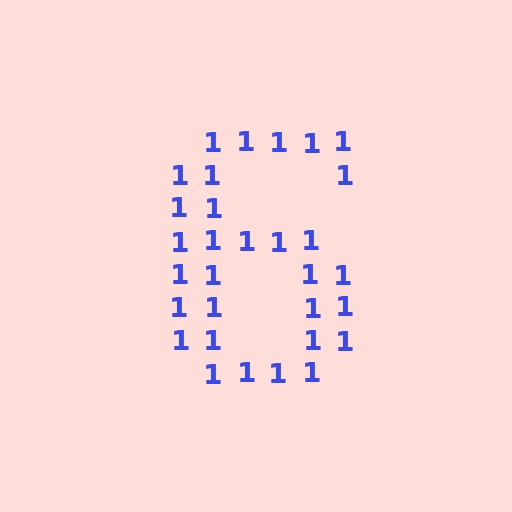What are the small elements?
The small elements are digit 1's.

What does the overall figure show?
The overall figure shows the digit 6.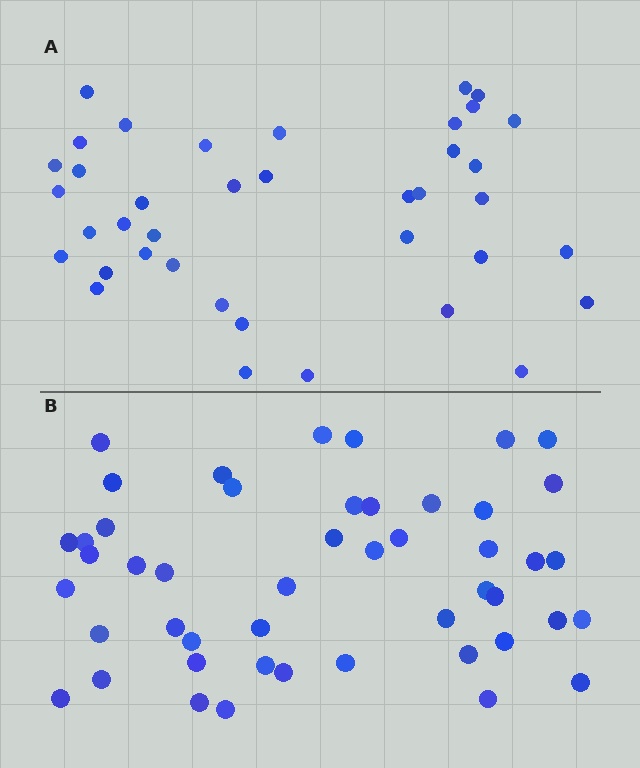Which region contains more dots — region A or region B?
Region B (the bottom region) has more dots.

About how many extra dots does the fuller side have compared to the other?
Region B has roughly 8 or so more dots than region A.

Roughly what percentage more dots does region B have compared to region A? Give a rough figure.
About 25% more.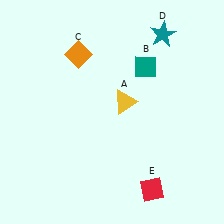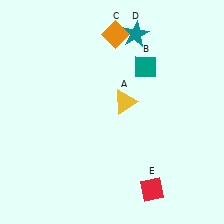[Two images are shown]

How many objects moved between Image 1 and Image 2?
2 objects moved between the two images.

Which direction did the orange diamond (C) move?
The orange diamond (C) moved right.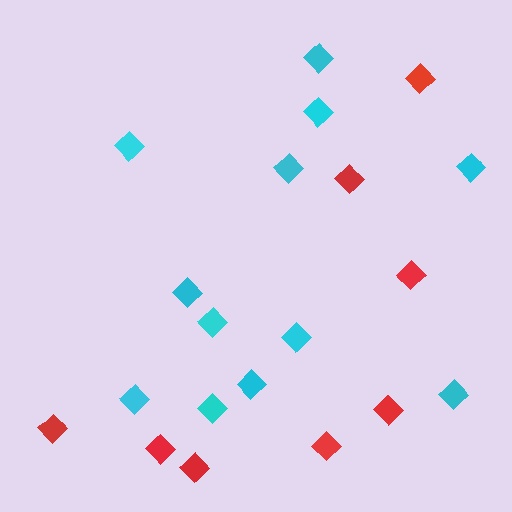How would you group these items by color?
There are 2 groups: one group of red diamonds (8) and one group of cyan diamonds (12).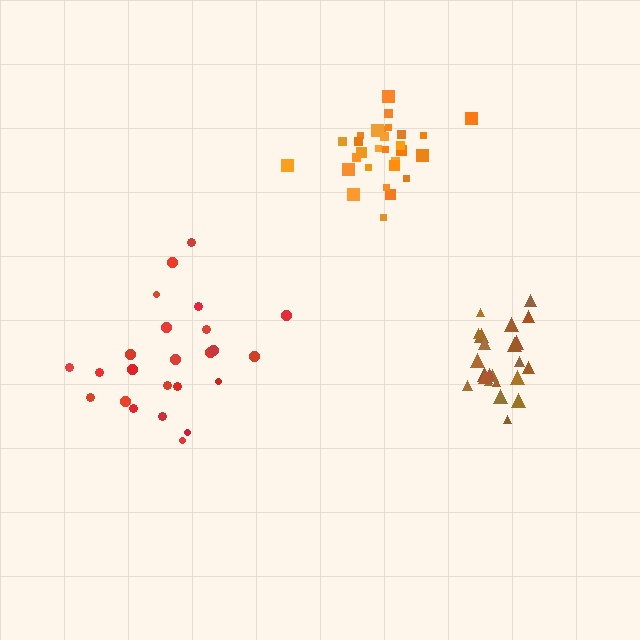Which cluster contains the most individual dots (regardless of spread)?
Orange (30).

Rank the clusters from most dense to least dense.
brown, orange, red.